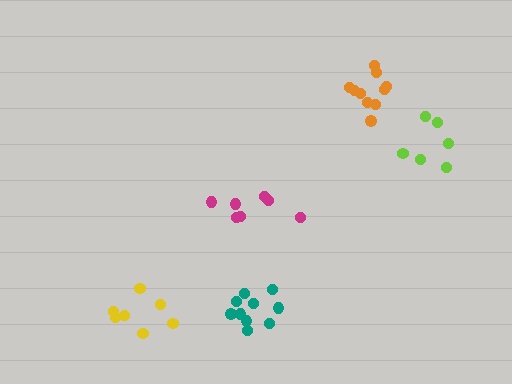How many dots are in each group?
Group 1: 6 dots, Group 2: 7 dots, Group 3: 10 dots, Group 4: 7 dots, Group 5: 10 dots (40 total).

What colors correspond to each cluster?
The clusters are colored: lime, yellow, orange, magenta, teal.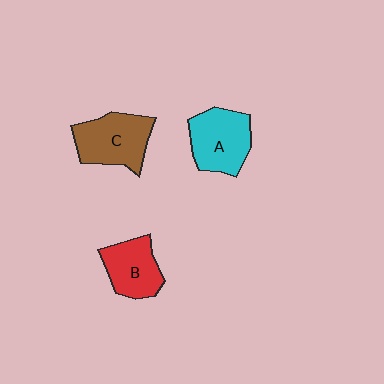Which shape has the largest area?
Shape C (brown).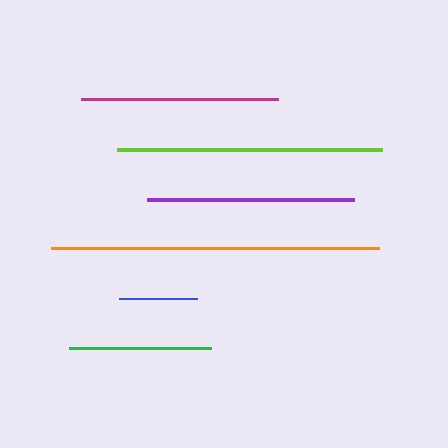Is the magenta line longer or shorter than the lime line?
The lime line is longer than the magenta line.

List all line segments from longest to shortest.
From longest to shortest: orange, lime, purple, magenta, green, blue.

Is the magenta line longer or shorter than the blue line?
The magenta line is longer than the blue line.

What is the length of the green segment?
The green segment is approximately 143 pixels long.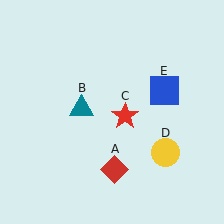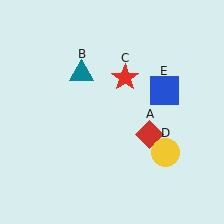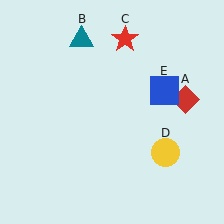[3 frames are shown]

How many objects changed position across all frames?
3 objects changed position: red diamond (object A), teal triangle (object B), red star (object C).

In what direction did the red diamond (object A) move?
The red diamond (object A) moved up and to the right.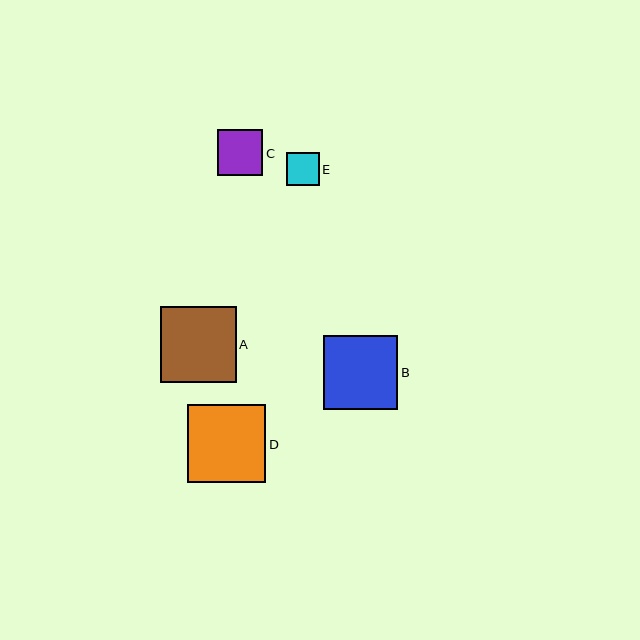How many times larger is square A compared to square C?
Square A is approximately 1.7 times the size of square C.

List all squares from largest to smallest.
From largest to smallest: D, A, B, C, E.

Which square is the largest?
Square D is the largest with a size of approximately 78 pixels.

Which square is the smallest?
Square E is the smallest with a size of approximately 32 pixels.